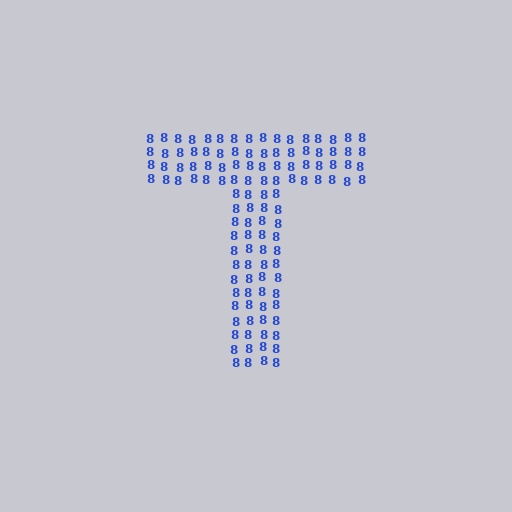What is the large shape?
The large shape is the letter T.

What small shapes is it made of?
It is made of small digit 8's.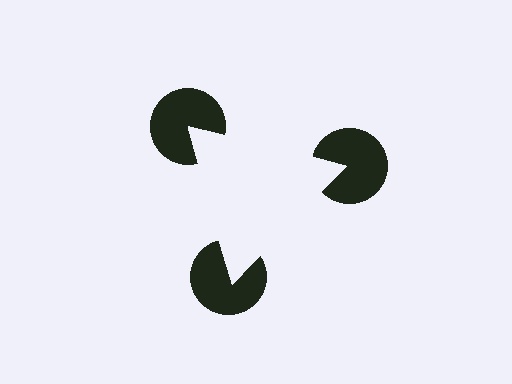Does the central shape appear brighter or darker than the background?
It typically appears slightly brighter than the background, even though no actual brightness change is drawn.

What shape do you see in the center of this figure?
An illusory triangle — its edges are inferred from the aligned wedge cuts in the pac-man discs, not physically drawn.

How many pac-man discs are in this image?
There are 3 — one at each vertex of the illusory triangle.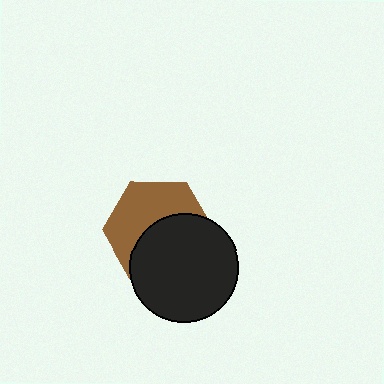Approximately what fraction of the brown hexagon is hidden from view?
Roughly 51% of the brown hexagon is hidden behind the black circle.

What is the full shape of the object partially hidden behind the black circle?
The partially hidden object is a brown hexagon.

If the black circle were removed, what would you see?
You would see the complete brown hexagon.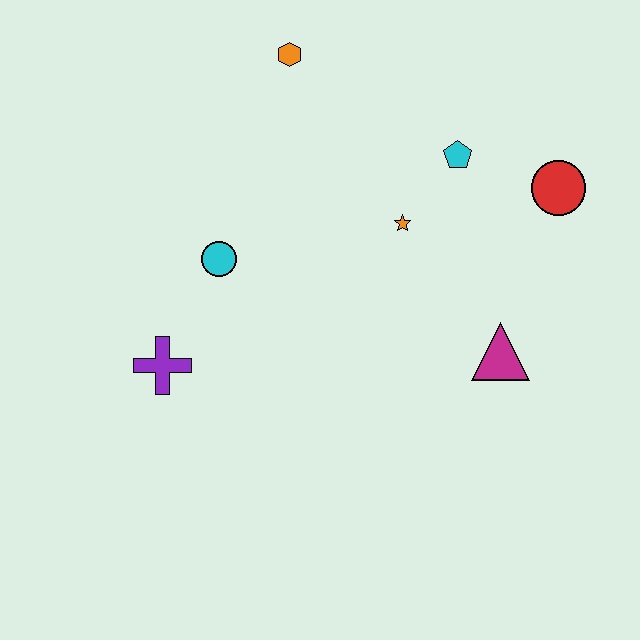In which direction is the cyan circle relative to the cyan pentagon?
The cyan circle is to the left of the cyan pentagon.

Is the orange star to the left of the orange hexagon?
No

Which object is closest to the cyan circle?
The purple cross is closest to the cyan circle.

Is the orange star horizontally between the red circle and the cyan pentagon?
No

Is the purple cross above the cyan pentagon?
No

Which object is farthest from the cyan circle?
The red circle is farthest from the cyan circle.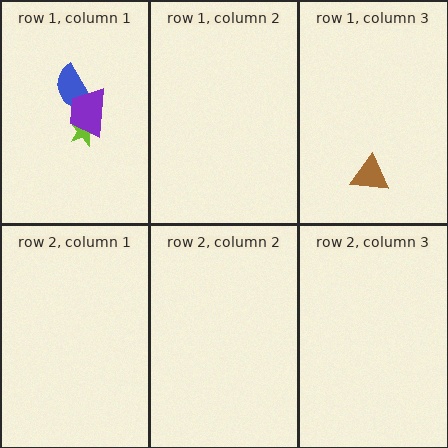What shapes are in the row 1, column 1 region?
The blue semicircle, the lime star, the purple trapezoid.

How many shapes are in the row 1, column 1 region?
3.